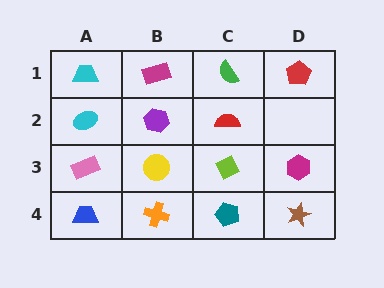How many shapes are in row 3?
4 shapes.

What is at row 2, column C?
A red semicircle.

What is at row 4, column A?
A blue trapezoid.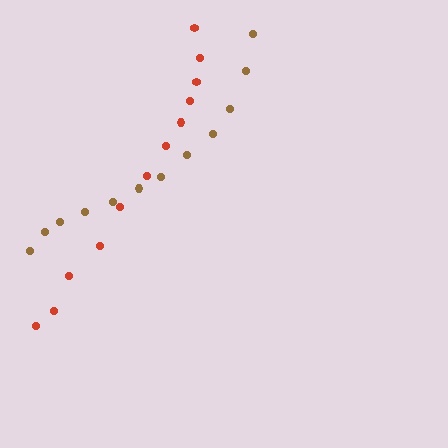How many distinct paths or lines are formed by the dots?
There are 2 distinct paths.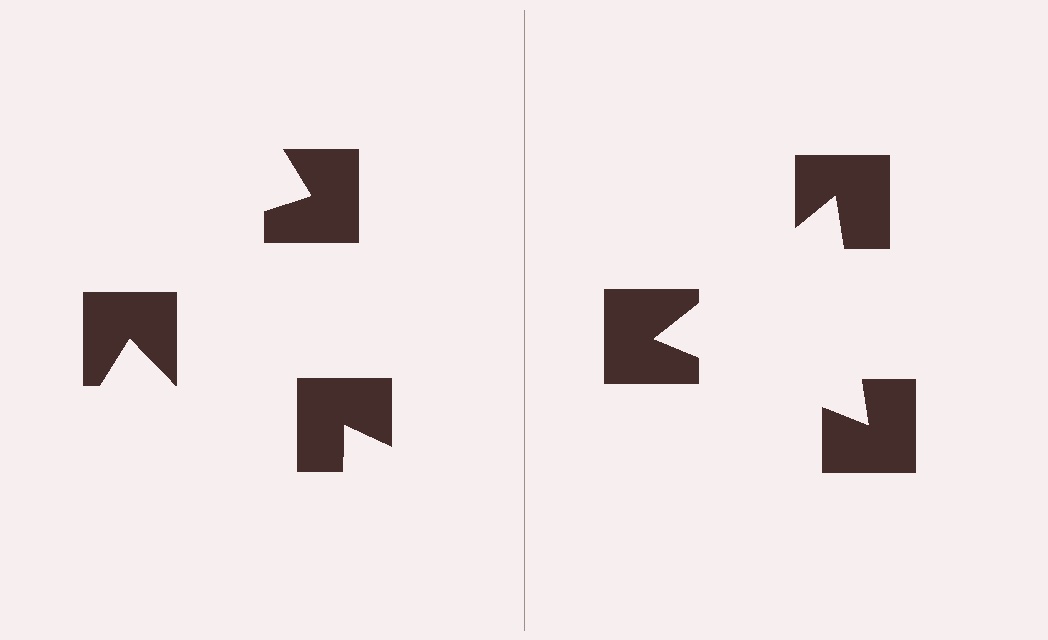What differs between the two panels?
The notched squares are positioned identically on both sides; only the wedge orientations differ. On the right they align to a triangle; on the left they are misaligned.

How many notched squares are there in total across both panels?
6 — 3 on each side.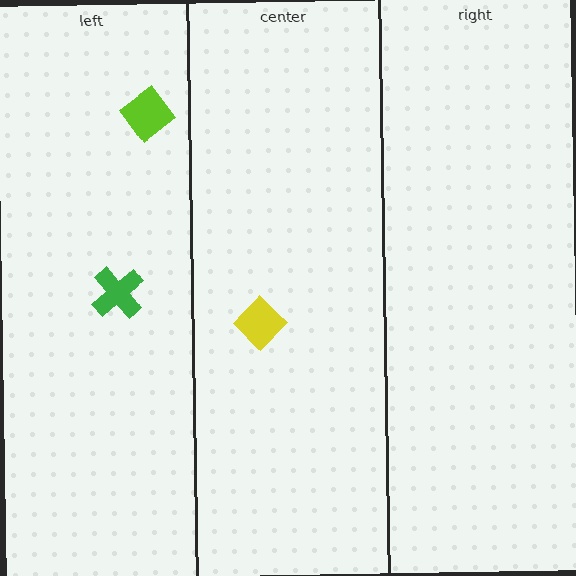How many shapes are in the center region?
1.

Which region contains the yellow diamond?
The center region.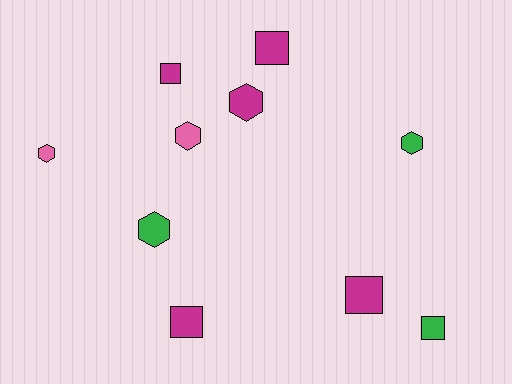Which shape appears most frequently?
Hexagon, with 5 objects.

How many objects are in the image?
There are 10 objects.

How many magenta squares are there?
There are 4 magenta squares.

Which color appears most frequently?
Magenta, with 5 objects.